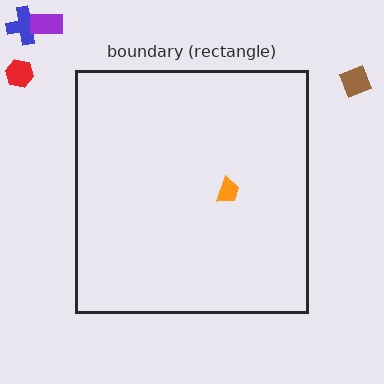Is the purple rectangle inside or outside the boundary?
Outside.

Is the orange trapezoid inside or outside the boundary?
Inside.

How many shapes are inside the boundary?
1 inside, 4 outside.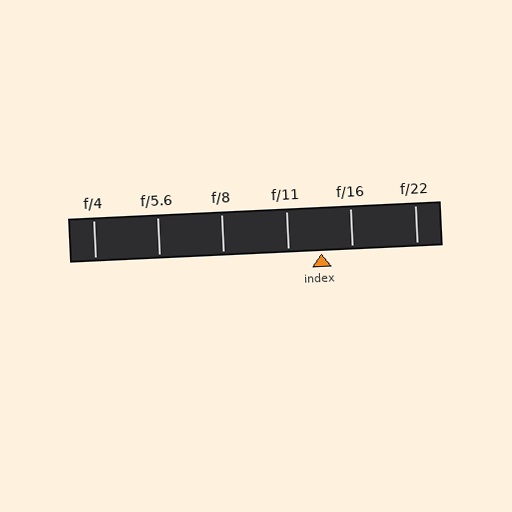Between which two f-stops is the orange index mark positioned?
The index mark is between f/11 and f/16.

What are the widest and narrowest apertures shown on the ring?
The widest aperture shown is f/4 and the narrowest is f/22.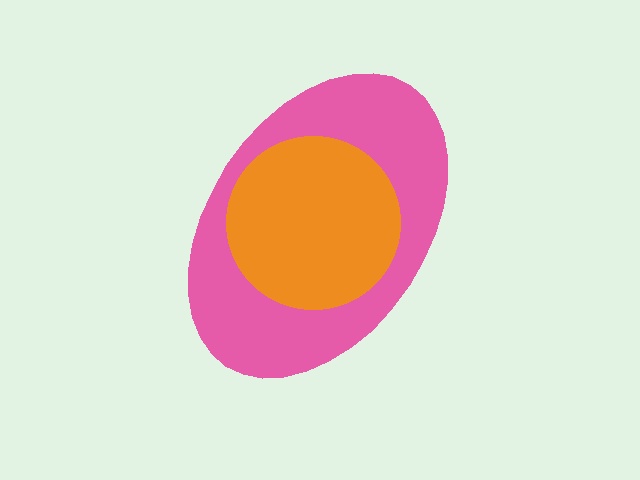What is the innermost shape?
The orange circle.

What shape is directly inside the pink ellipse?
The orange circle.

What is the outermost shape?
The pink ellipse.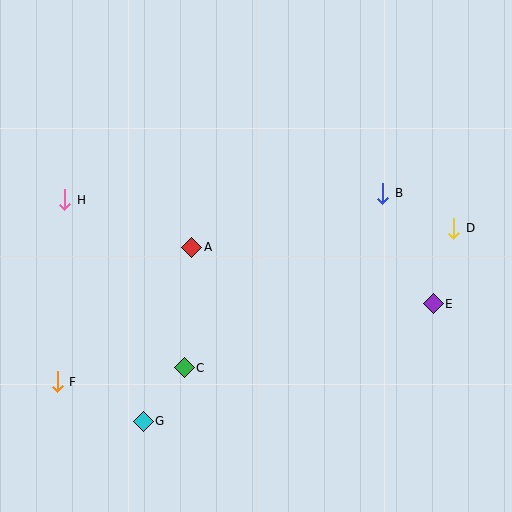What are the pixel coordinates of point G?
Point G is at (143, 421).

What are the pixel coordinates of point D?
Point D is at (454, 228).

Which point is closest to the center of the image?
Point A at (192, 247) is closest to the center.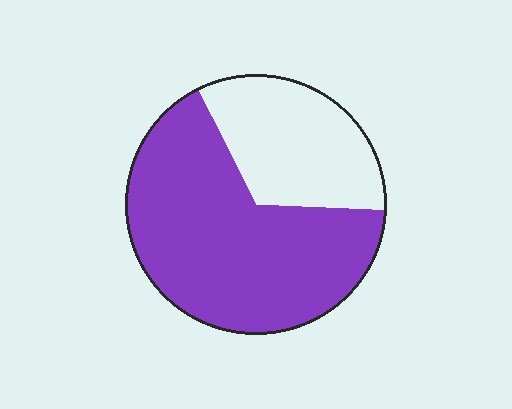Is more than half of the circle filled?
Yes.